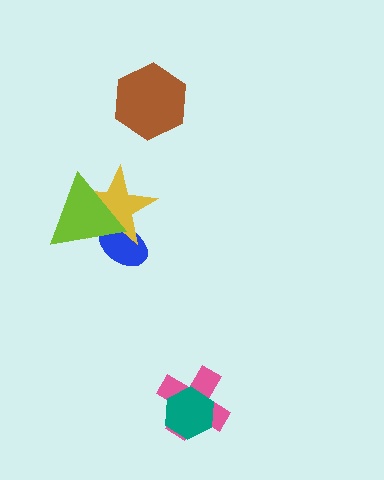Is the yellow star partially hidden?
Yes, it is partially covered by another shape.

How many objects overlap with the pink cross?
1 object overlaps with the pink cross.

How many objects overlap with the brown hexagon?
0 objects overlap with the brown hexagon.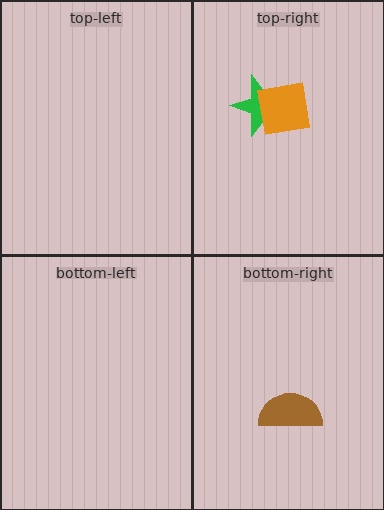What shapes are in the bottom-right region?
The brown semicircle.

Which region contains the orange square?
The top-right region.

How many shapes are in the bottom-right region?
1.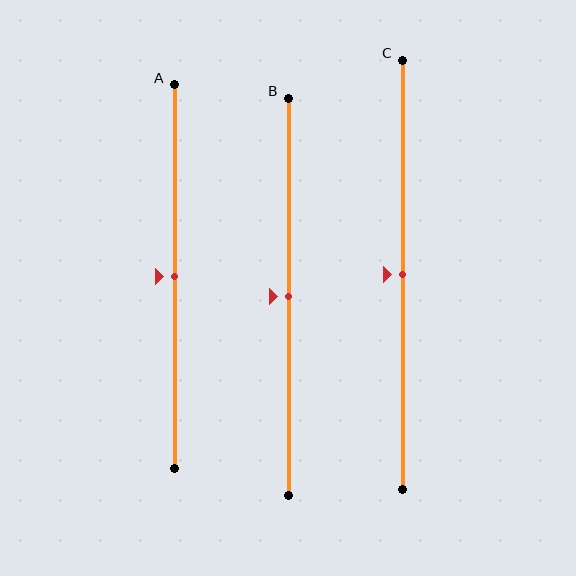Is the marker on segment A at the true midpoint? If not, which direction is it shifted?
Yes, the marker on segment A is at the true midpoint.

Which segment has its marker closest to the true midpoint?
Segment A has its marker closest to the true midpoint.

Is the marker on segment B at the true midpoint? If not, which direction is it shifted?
Yes, the marker on segment B is at the true midpoint.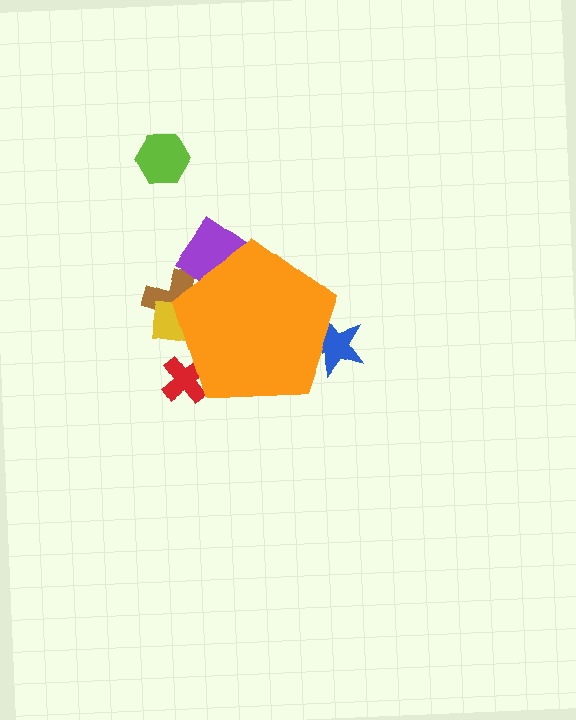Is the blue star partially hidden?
Yes, the blue star is partially hidden behind the orange pentagon.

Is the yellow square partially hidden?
Yes, the yellow square is partially hidden behind the orange pentagon.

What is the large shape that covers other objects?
An orange pentagon.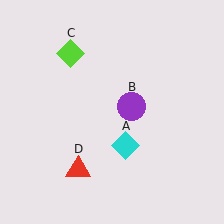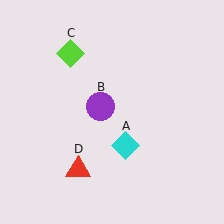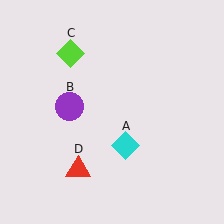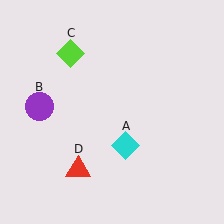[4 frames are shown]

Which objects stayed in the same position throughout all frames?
Cyan diamond (object A) and lime diamond (object C) and red triangle (object D) remained stationary.